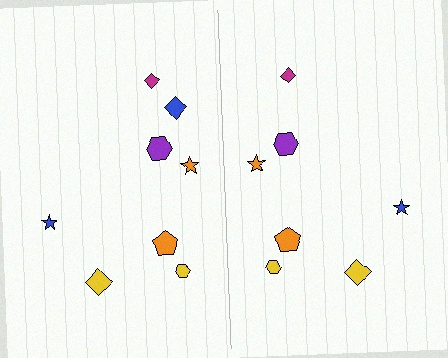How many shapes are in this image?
There are 15 shapes in this image.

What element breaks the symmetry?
A blue diamond is missing from the right side.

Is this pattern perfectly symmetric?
No, the pattern is not perfectly symmetric. A blue diamond is missing from the right side.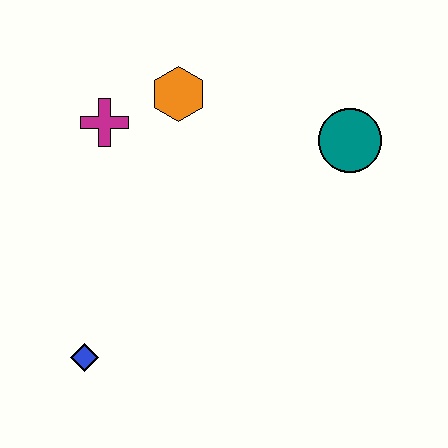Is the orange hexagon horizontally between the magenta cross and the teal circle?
Yes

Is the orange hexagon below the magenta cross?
No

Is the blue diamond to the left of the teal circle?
Yes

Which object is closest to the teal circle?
The orange hexagon is closest to the teal circle.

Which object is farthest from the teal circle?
The blue diamond is farthest from the teal circle.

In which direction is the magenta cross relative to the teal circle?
The magenta cross is to the left of the teal circle.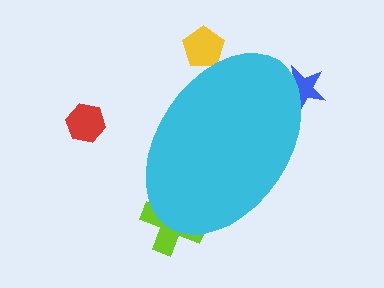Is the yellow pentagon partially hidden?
Yes, the yellow pentagon is partially hidden behind the cyan ellipse.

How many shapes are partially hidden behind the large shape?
3 shapes are partially hidden.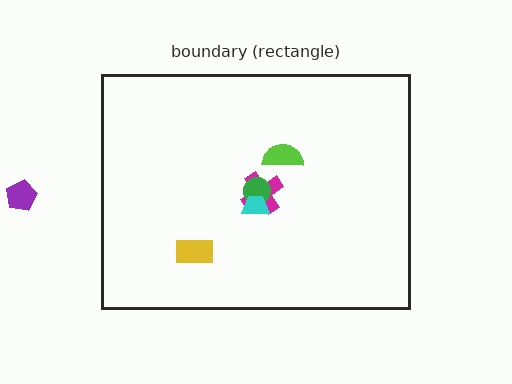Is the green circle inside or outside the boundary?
Inside.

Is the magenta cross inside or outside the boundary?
Inside.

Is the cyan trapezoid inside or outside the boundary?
Inside.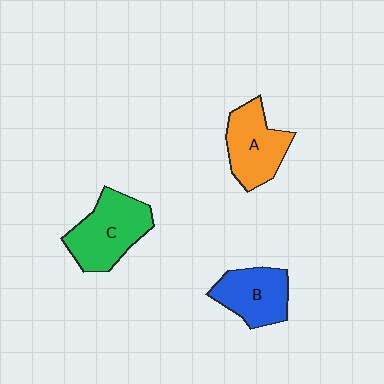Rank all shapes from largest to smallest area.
From largest to smallest: C (green), A (orange), B (blue).